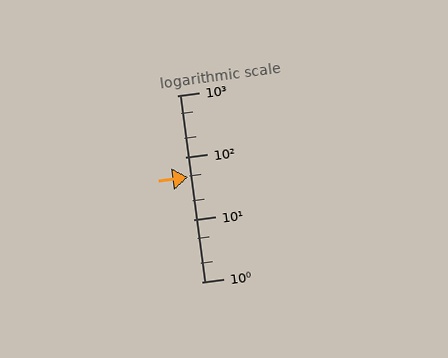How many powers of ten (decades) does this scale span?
The scale spans 3 decades, from 1 to 1000.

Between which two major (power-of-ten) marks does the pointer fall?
The pointer is between 10 and 100.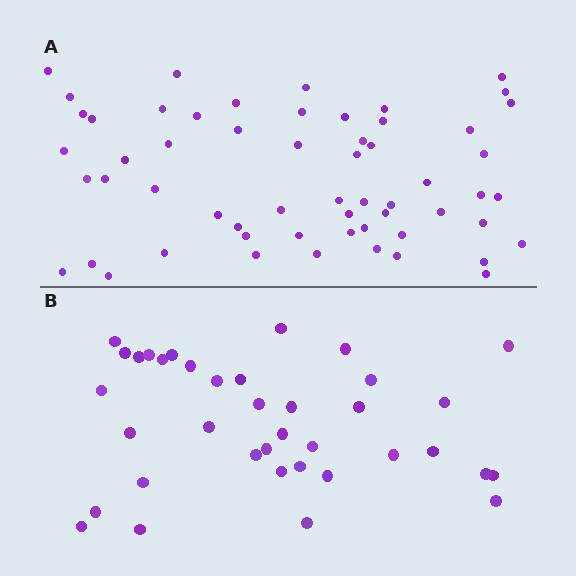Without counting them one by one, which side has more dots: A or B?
Region A (the top region) has more dots.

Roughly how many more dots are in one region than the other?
Region A has approximately 20 more dots than region B.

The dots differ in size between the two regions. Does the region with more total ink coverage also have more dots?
No. Region B has more total ink coverage because its dots are larger, but region A actually contains more individual dots. Total area can be misleading — the number of items is what matters here.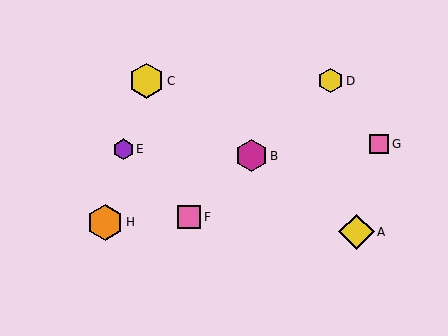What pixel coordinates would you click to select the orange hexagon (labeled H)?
Click at (105, 222) to select the orange hexagon H.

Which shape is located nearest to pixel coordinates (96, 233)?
The orange hexagon (labeled H) at (105, 222) is nearest to that location.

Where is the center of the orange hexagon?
The center of the orange hexagon is at (105, 222).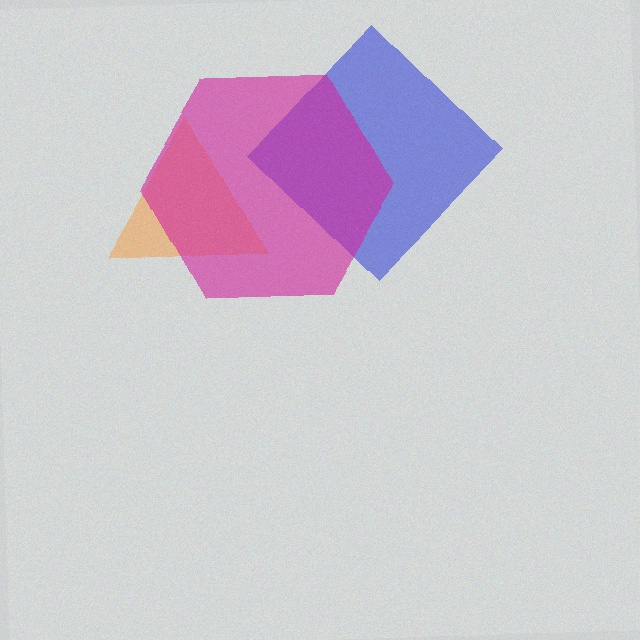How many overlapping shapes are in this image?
There are 3 overlapping shapes in the image.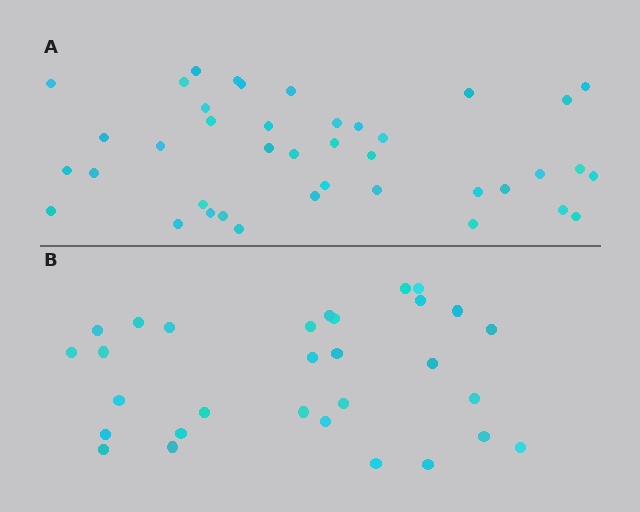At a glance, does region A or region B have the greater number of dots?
Region A (the top region) has more dots.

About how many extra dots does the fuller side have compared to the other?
Region A has roughly 10 or so more dots than region B.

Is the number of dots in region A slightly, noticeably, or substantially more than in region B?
Region A has noticeably more, but not dramatically so. The ratio is roughly 1.3 to 1.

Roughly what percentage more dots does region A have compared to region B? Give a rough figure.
About 35% more.